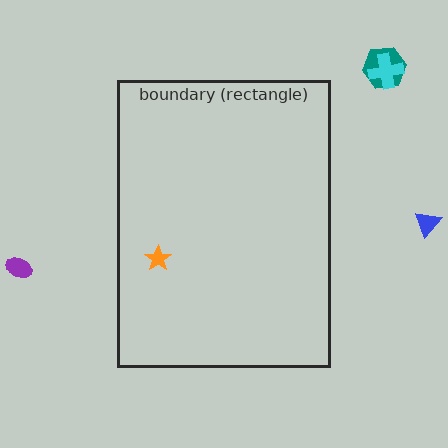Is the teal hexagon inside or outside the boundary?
Outside.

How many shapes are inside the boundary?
1 inside, 4 outside.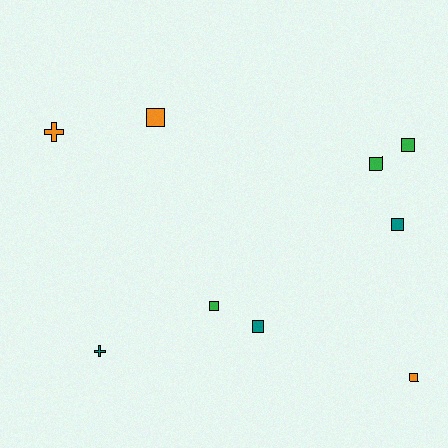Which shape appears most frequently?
Square, with 7 objects.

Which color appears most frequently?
Green, with 3 objects.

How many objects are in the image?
There are 9 objects.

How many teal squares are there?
There are 2 teal squares.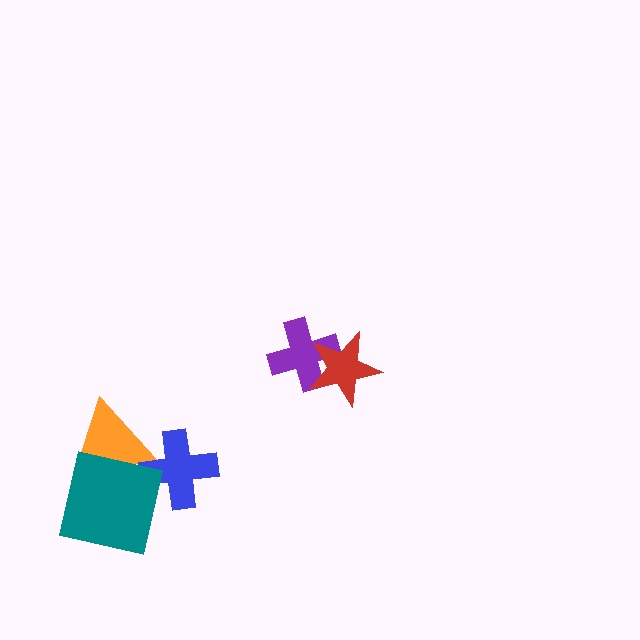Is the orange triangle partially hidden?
Yes, it is partially covered by another shape.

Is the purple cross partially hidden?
Yes, it is partially covered by another shape.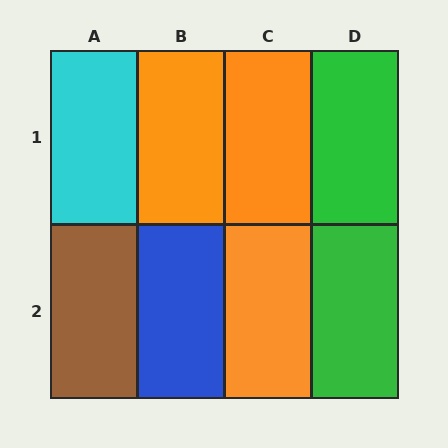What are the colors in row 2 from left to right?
Brown, blue, orange, green.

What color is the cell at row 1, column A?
Cyan.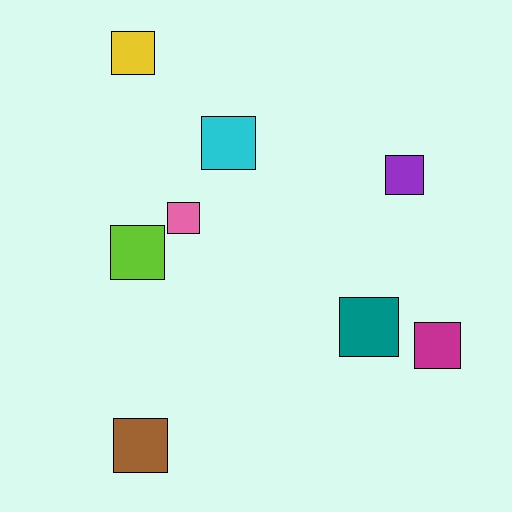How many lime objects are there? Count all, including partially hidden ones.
There is 1 lime object.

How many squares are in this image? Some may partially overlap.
There are 8 squares.